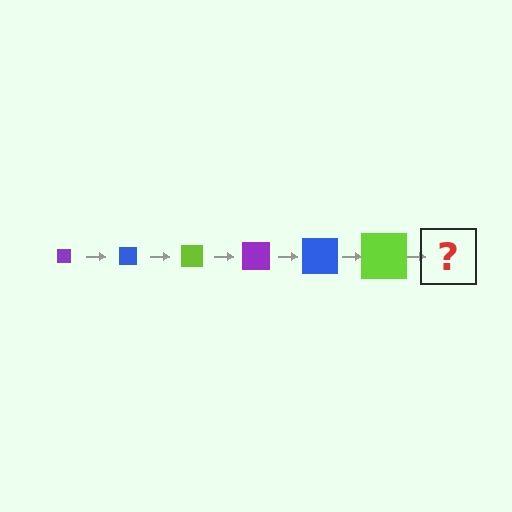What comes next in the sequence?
The next element should be a purple square, larger than the previous one.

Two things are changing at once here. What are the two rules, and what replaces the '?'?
The two rules are that the square grows larger each step and the color cycles through purple, blue, and lime. The '?' should be a purple square, larger than the previous one.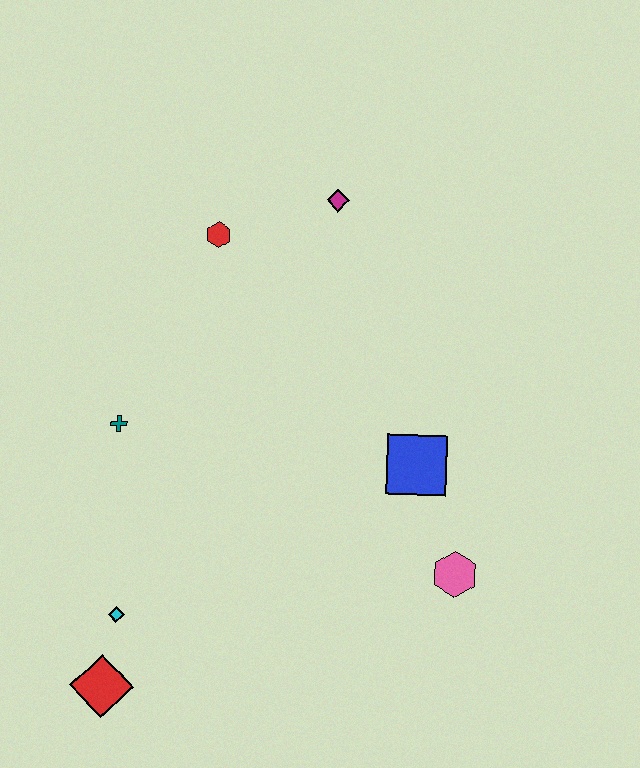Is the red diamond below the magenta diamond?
Yes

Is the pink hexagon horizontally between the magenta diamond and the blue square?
No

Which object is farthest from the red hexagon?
The red diamond is farthest from the red hexagon.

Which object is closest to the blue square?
The pink hexagon is closest to the blue square.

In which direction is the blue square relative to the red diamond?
The blue square is to the right of the red diamond.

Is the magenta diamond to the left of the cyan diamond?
No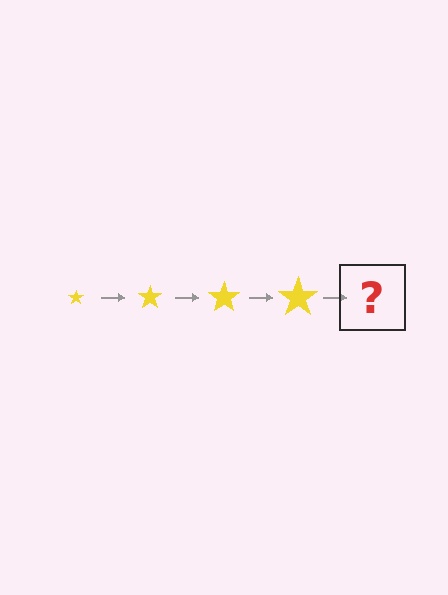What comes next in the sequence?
The next element should be a yellow star, larger than the previous one.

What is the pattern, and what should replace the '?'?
The pattern is that the star gets progressively larger each step. The '?' should be a yellow star, larger than the previous one.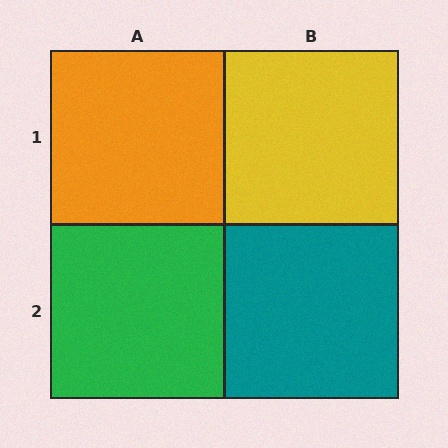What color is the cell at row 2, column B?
Teal.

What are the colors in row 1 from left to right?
Orange, yellow.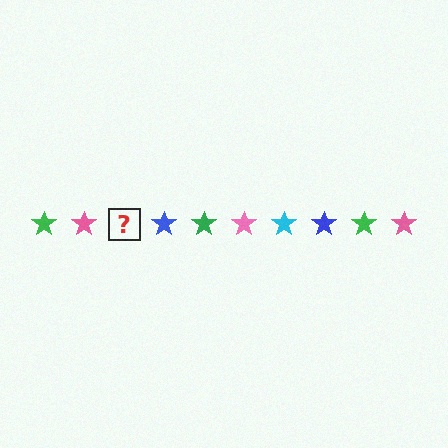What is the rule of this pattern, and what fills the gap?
The rule is that the pattern cycles through green, pink, cyan, blue stars. The gap should be filled with a cyan star.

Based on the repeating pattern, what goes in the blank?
The blank should be a cyan star.